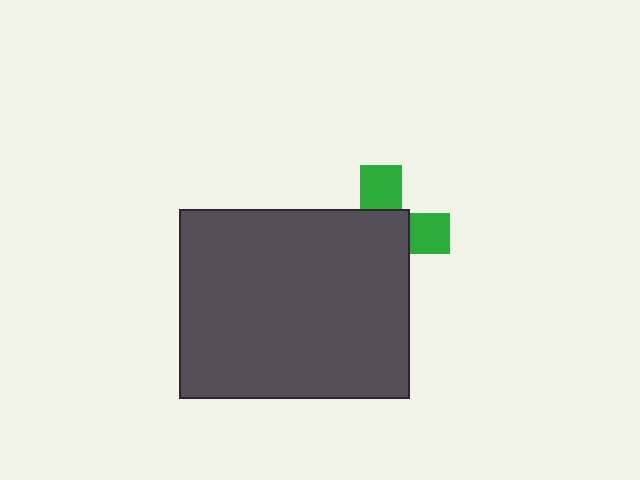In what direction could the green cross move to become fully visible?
The green cross could move toward the upper-right. That would shift it out from behind the dark gray rectangle entirely.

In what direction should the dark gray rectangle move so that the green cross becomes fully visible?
The dark gray rectangle should move toward the lower-left. That is the shortest direction to clear the overlap and leave the green cross fully visible.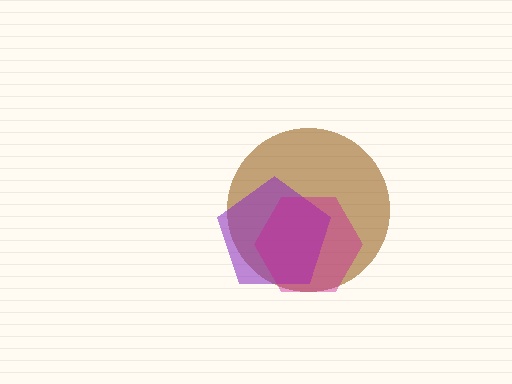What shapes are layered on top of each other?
The layered shapes are: a brown circle, a purple pentagon, a magenta hexagon.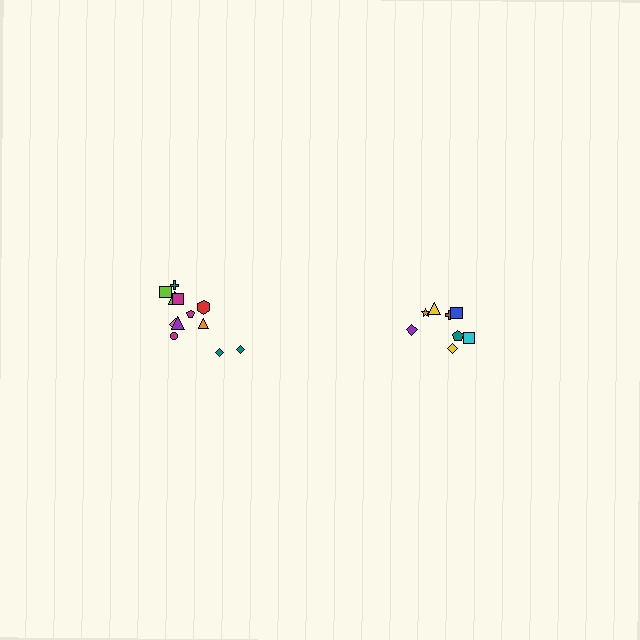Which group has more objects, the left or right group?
The left group.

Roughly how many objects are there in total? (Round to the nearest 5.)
Roughly 20 objects in total.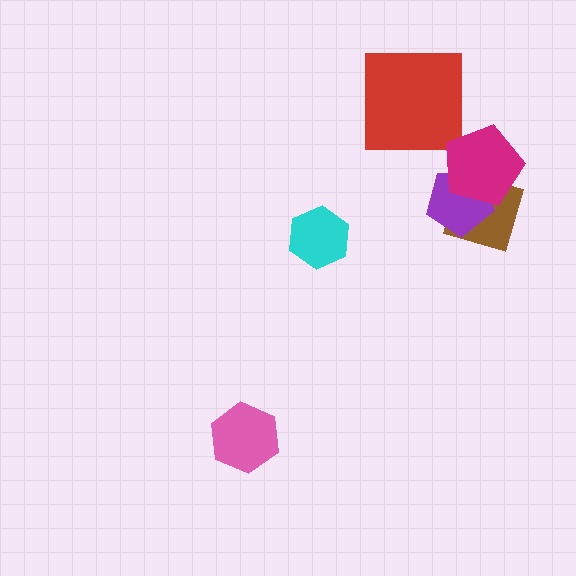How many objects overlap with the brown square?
2 objects overlap with the brown square.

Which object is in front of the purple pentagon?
The magenta pentagon is in front of the purple pentagon.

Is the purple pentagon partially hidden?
Yes, it is partially covered by another shape.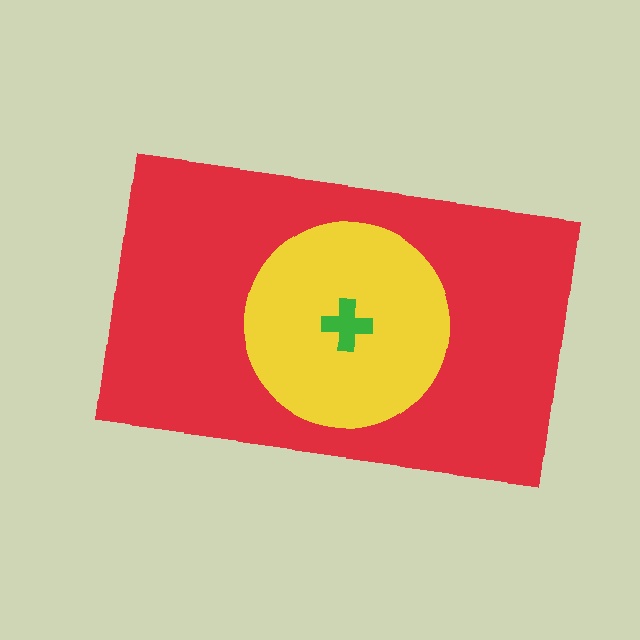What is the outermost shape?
The red rectangle.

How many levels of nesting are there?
3.